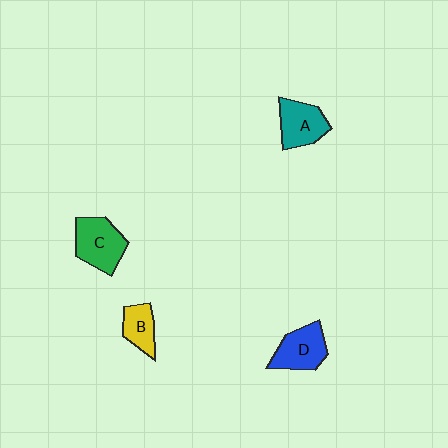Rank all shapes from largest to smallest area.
From largest to smallest: C (green), D (blue), A (teal), B (yellow).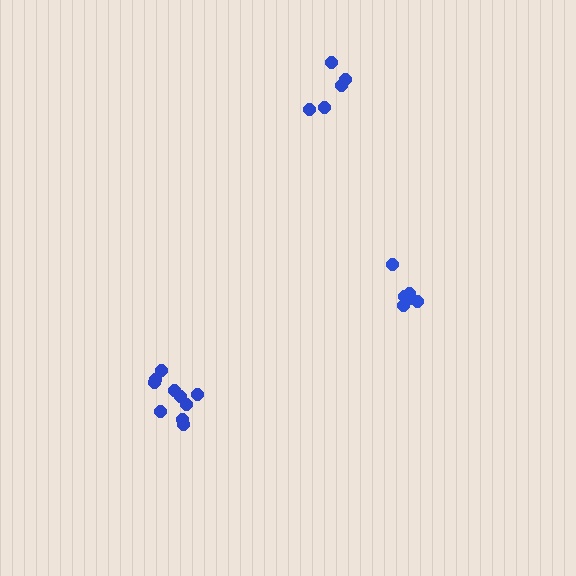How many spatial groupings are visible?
There are 3 spatial groupings.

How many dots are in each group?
Group 1: 6 dots, Group 2: 10 dots, Group 3: 5 dots (21 total).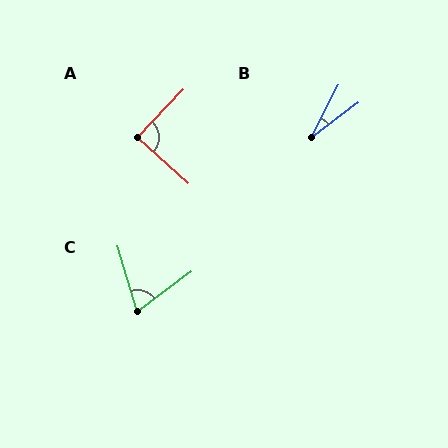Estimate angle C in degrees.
Approximately 70 degrees.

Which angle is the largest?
A, at approximately 88 degrees.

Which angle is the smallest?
B, at approximately 26 degrees.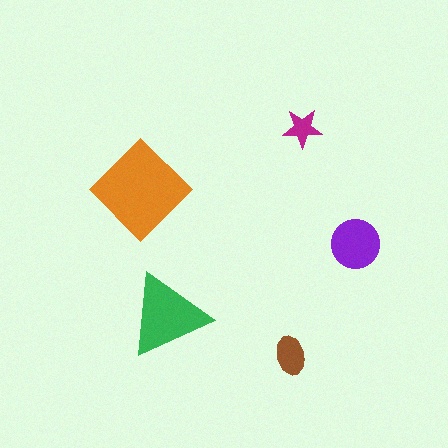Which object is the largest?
The orange diamond.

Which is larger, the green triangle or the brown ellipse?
The green triangle.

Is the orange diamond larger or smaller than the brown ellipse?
Larger.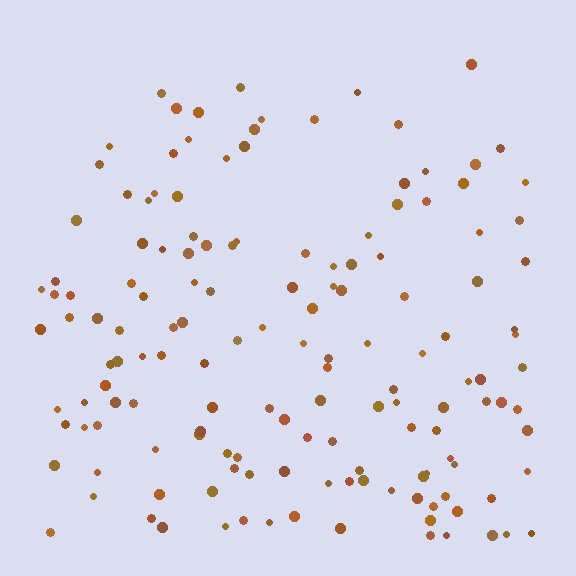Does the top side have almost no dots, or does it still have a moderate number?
Still a moderate number, just noticeably fewer than the bottom.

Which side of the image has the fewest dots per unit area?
The top.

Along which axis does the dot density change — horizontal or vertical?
Vertical.